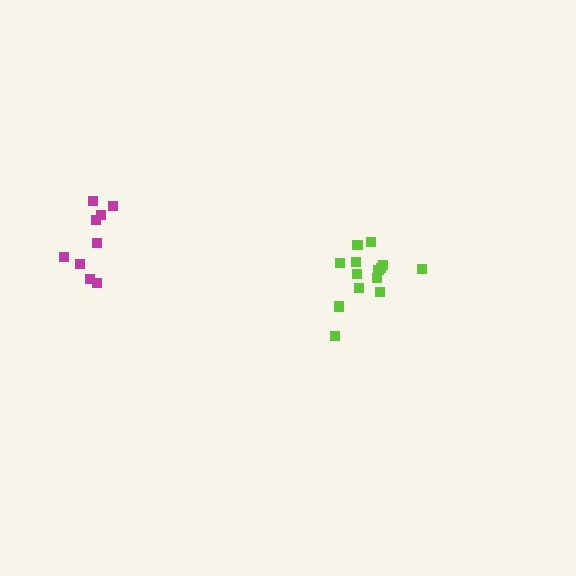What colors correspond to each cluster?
The clusters are colored: lime, magenta.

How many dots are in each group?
Group 1: 14 dots, Group 2: 9 dots (23 total).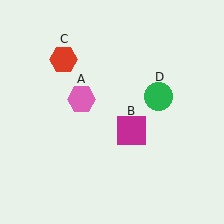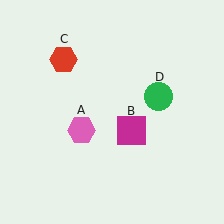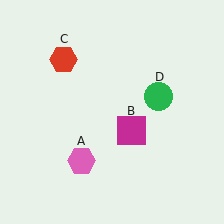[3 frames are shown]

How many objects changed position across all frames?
1 object changed position: pink hexagon (object A).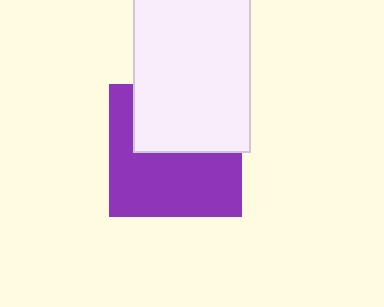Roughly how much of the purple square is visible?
About half of it is visible (roughly 57%).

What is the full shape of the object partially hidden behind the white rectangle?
The partially hidden object is a purple square.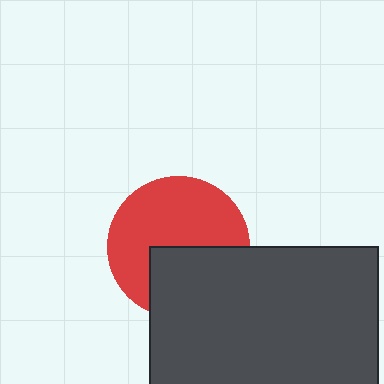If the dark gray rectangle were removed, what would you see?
You would see the complete red circle.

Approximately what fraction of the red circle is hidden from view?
Roughly 39% of the red circle is hidden behind the dark gray rectangle.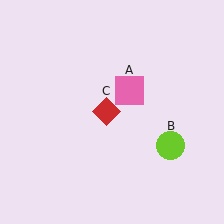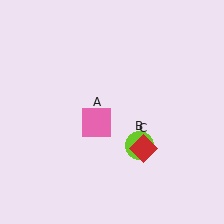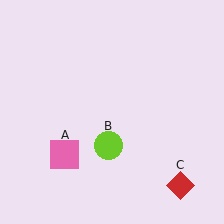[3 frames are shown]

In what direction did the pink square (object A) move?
The pink square (object A) moved down and to the left.